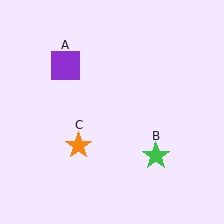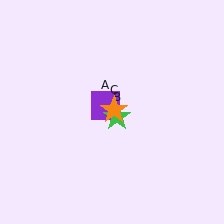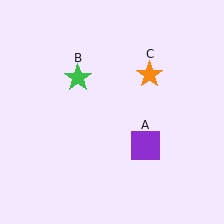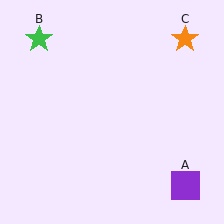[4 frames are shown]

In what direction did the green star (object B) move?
The green star (object B) moved up and to the left.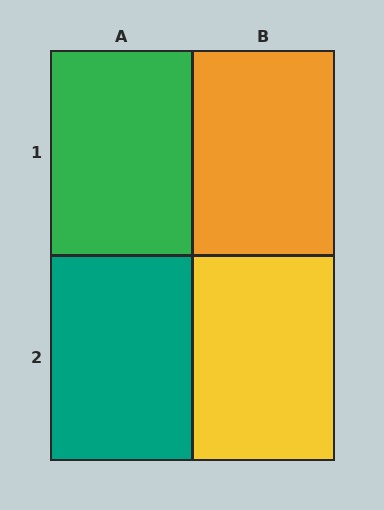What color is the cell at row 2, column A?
Teal.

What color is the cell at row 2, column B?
Yellow.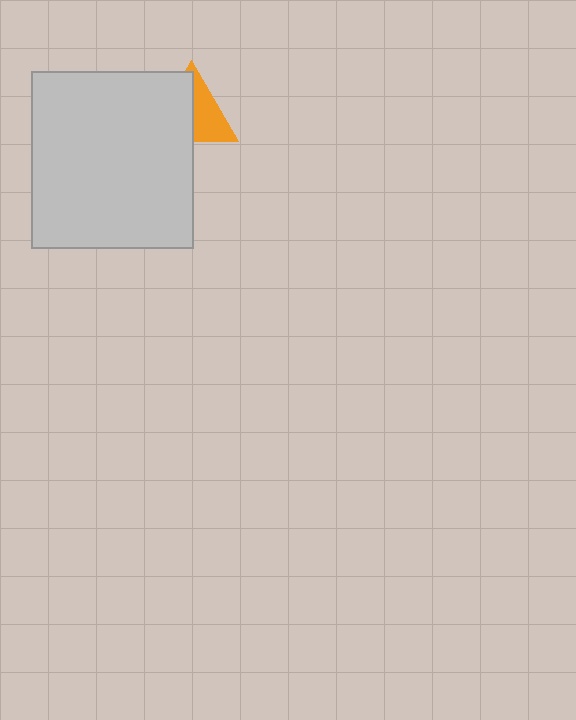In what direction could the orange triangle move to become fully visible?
The orange triangle could move right. That would shift it out from behind the light gray rectangle entirely.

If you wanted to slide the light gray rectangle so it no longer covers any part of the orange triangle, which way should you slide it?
Slide it left — that is the most direct way to separate the two shapes.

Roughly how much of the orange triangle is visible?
About half of it is visible (roughly 47%).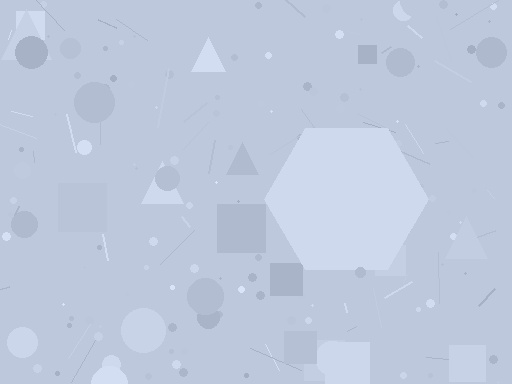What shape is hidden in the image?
A hexagon is hidden in the image.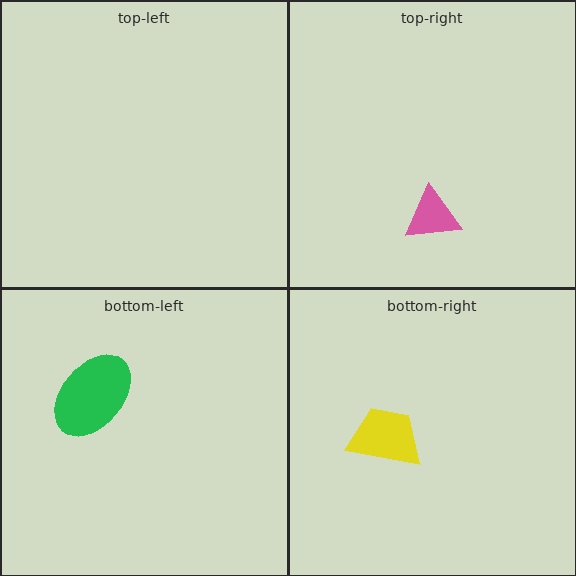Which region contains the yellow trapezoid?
The bottom-right region.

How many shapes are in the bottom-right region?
1.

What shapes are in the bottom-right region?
The yellow trapezoid.